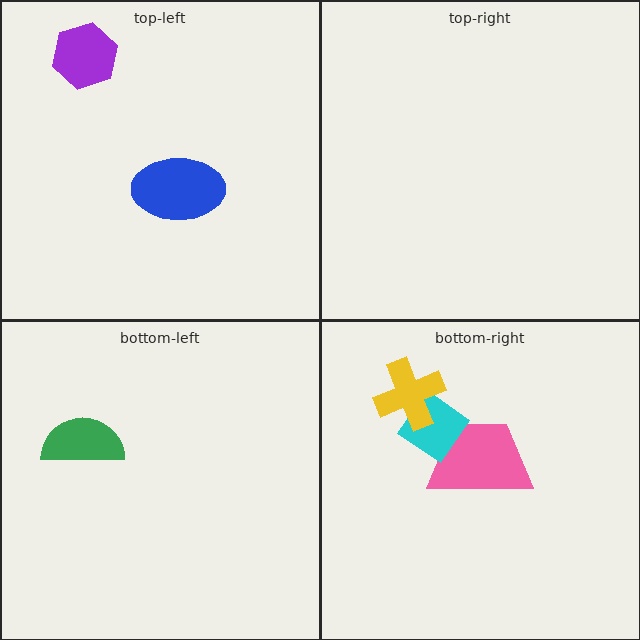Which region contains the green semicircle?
The bottom-left region.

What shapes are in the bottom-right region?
The pink trapezoid, the cyan diamond, the yellow cross.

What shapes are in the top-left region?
The purple hexagon, the blue ellipse.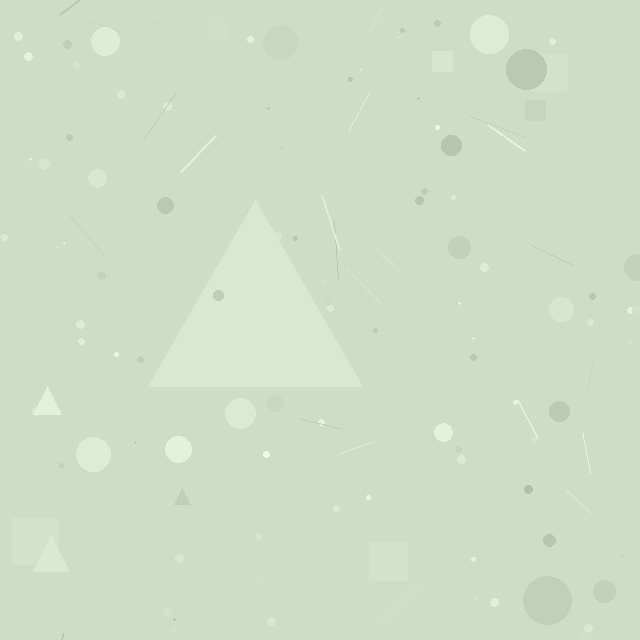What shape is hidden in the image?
A triangle is hidden in the image.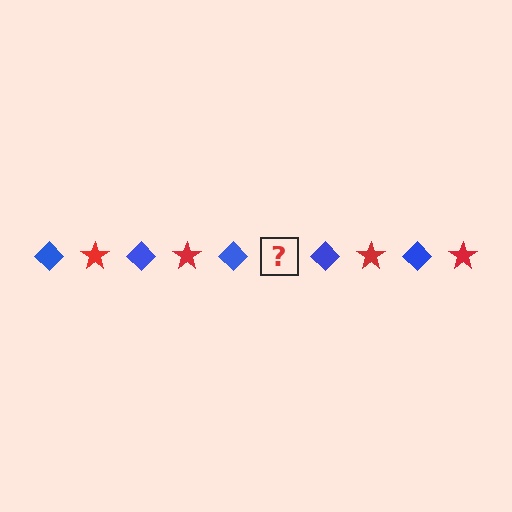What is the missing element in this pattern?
The missing element is a red star.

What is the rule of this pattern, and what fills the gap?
The rule is that the pattern alternates between blue diamond and red star. The gap should be filled with a red star.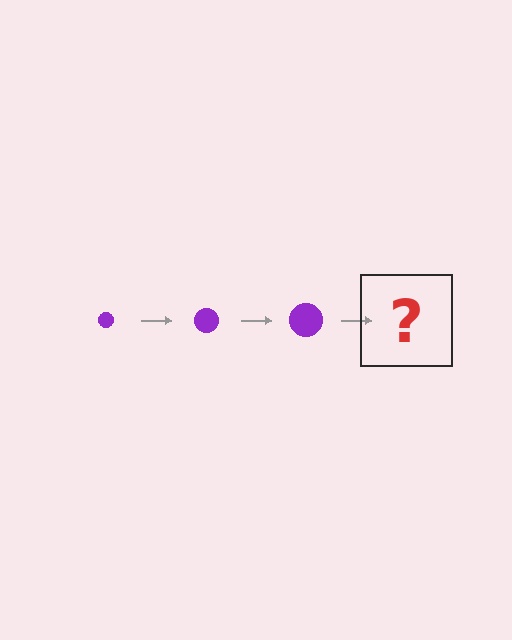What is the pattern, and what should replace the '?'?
The pattern is that the circle gets progressively larger each step. The '?' should be a purple circle, larger than the previous one.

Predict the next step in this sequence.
The next step is a purple circle, larger than the previous one.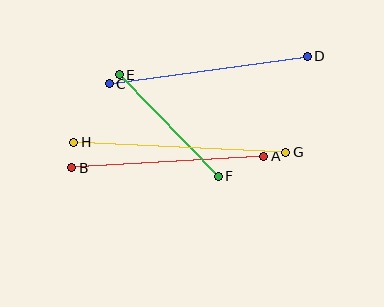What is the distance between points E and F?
The distance is approximately 142 pixels.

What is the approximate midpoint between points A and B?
The midpoint is at approximately (168, 162) pixels.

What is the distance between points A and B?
The distance is approximately 192 pixels.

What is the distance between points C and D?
The distance is approximately 200 pixels.